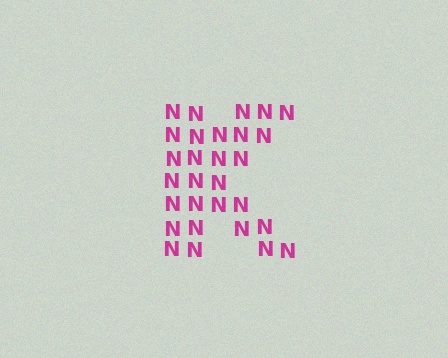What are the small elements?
The small elements are letter N's.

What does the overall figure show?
The overall figure shows the letter K.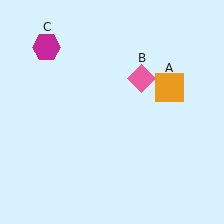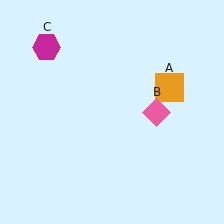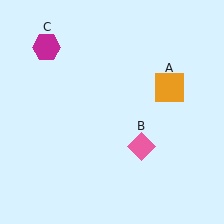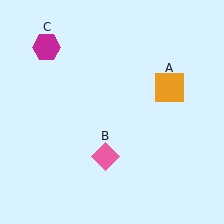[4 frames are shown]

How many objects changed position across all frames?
1 object changed position: pink diamond (object B).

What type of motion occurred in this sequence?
The pink diamond (object B) rotated clockwise around the center of the scene.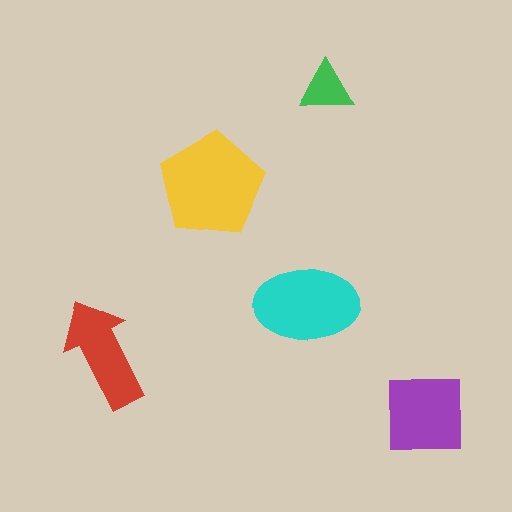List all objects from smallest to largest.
The green triangle, the red arrow, the purple square, the cyan ellipse, the yellow pentagon.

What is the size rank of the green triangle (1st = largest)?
5th.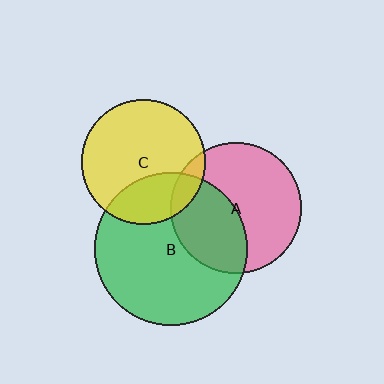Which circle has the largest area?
Circle B (green).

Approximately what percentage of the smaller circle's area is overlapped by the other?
Approximately 30%.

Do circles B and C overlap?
Yes.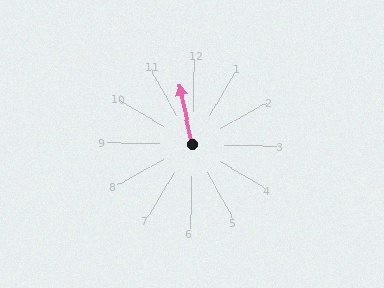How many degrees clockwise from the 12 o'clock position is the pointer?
Approximately 347 degrees.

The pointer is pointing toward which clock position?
Roughly 12 o'clock.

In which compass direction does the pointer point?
North.